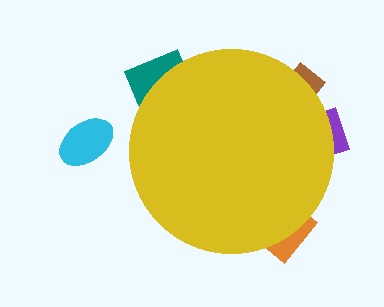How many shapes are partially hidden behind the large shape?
4 shapes are partially hidden.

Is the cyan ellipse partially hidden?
No, the cyan ellipse is fully visible.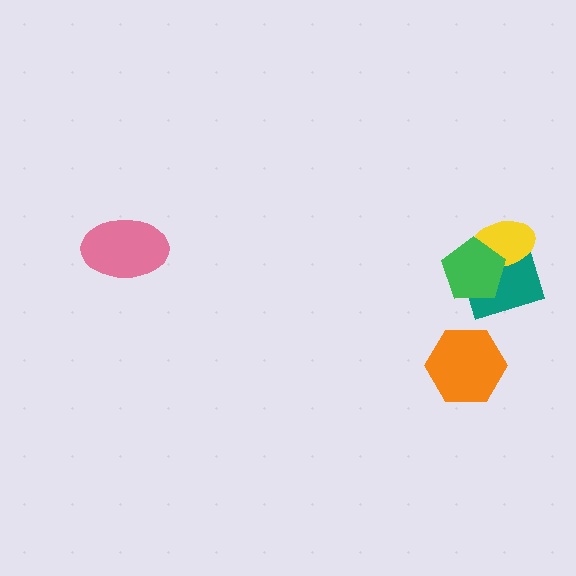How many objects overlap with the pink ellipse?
0 objects overlap with the pink ellipse.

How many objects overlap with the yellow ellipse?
2 objects overlap with the yellow ellipse.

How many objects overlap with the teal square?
2 objects overlap with the teal square.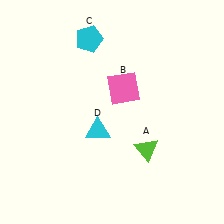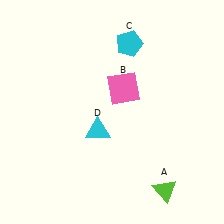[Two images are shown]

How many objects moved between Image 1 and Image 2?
2 objects moved between the two images.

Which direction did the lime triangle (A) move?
The lime triangle (A) moved down.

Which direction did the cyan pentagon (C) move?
The cyan pentagon (C) moved right.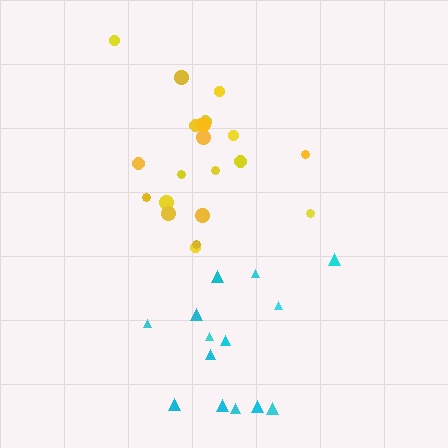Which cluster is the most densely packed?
Yellow.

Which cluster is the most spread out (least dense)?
Cyan.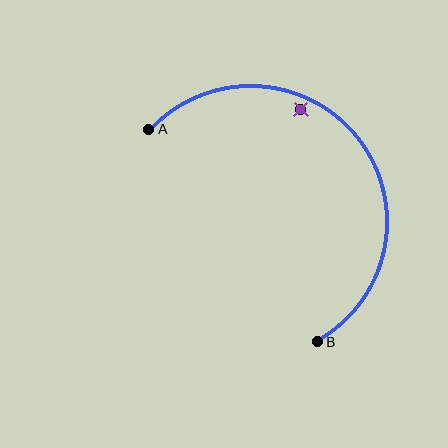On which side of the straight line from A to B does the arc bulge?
The arc bulges above and to the right of the straight line connecting A and B.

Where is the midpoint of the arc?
The arc midpoint is the point on the curve farthest from the straight line joining A and B. It sits above and to the right of that line.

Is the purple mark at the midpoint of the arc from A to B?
No — the purple mark does not lie on the arc at all. It sits slightly inside the curve.